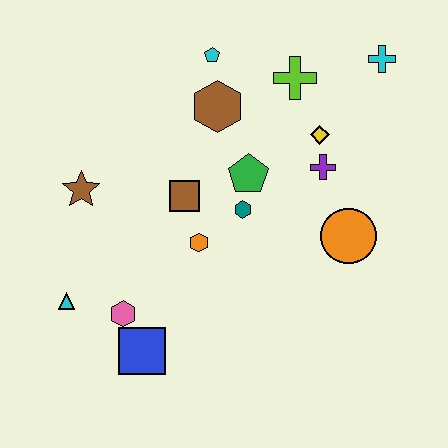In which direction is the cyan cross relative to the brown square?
The cyan cross is to the right of the brown square.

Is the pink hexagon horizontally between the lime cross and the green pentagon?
No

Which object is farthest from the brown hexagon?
The blue square is farthest from the brown hexagon.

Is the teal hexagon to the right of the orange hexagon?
Yes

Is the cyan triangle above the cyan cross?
No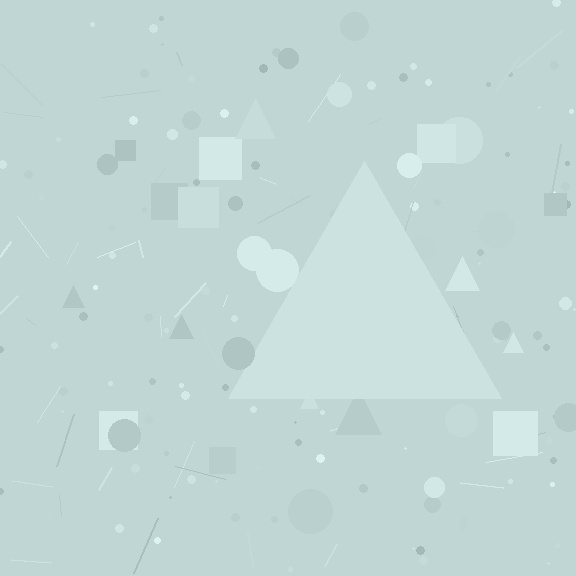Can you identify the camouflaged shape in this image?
The camouflaged shape is a triangle.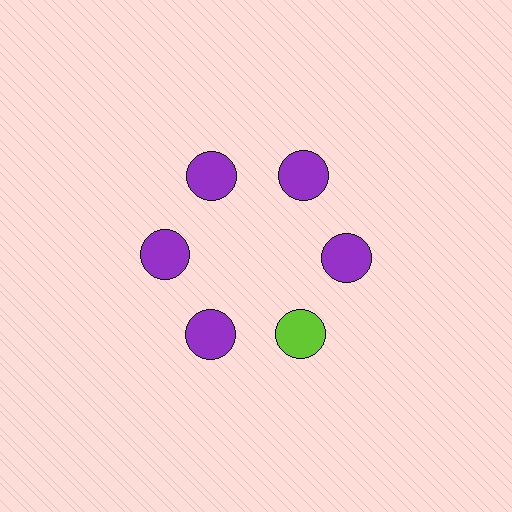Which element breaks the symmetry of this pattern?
The lime circle at roughly the 5 o'clock position breaks the symmetry. All other shapes are purple circles.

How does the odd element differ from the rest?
It has a different color: lime instead of purple.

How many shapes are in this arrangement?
There are 6 shapes arranged in a ring pattern.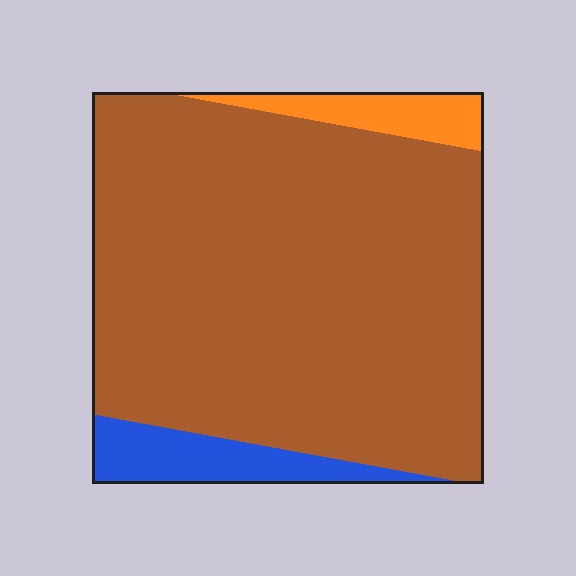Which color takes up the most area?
Brown, at roughly 85%.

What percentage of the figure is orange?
Orange takes up about one tenth (1/10) of the figure.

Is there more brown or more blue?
Brown.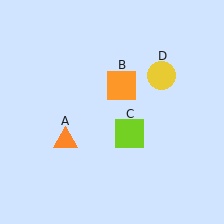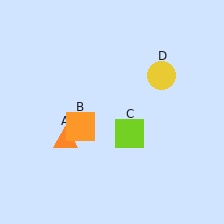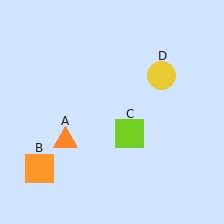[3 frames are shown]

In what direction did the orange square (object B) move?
The orange square (object B) moved down and to the left.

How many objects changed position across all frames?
1 object changed position: orange square (object B).